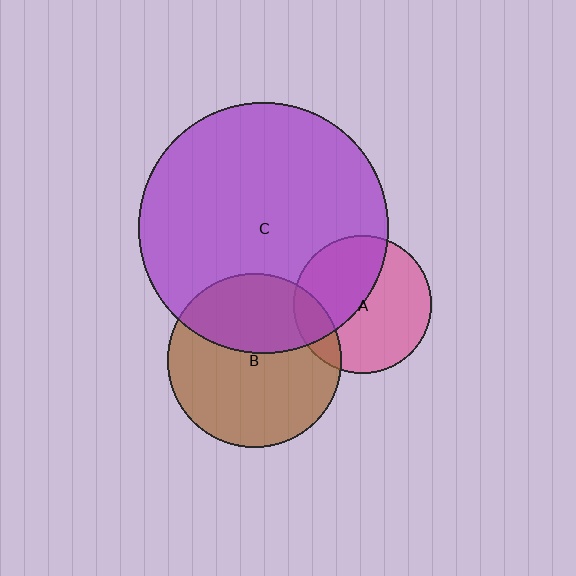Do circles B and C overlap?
Yes.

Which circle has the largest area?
Circle C (purple).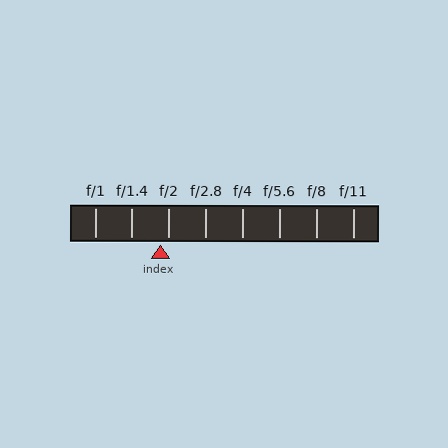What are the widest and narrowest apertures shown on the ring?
The widest aperture shown is f/1 and the narrowest is f/11.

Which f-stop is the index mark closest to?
The index mark is closest to f/2.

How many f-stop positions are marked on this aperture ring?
There are 8 f-stop positions marked.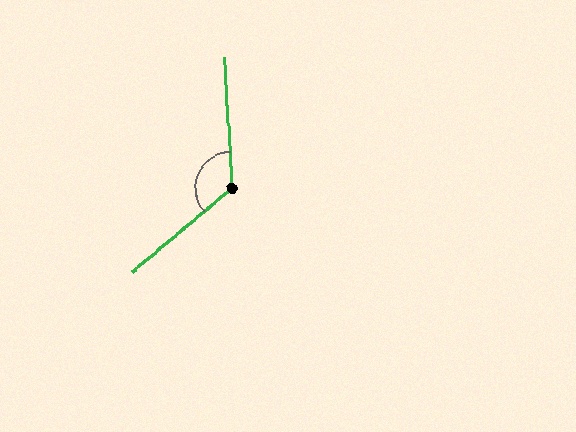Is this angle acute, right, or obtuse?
It is obtuse.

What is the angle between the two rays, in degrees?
Approximately 127 degrees.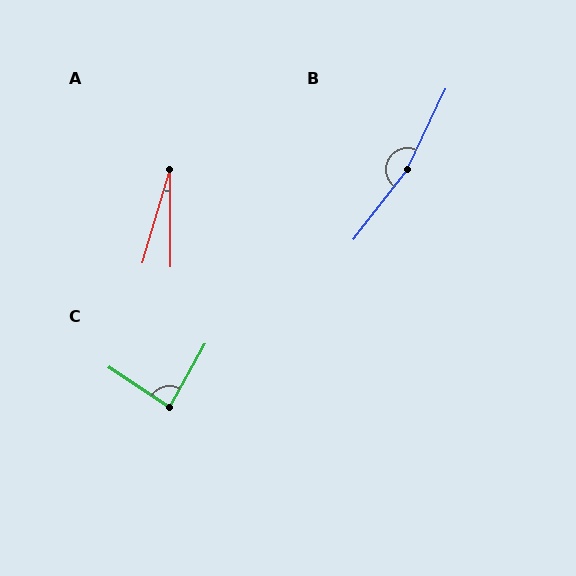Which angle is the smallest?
A, at approximately 17 degrees.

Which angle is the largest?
B, at approximately 168 degrees.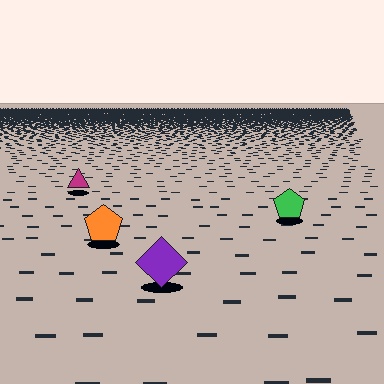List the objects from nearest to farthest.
From nearest to farthest: the purple diamond, the orange pentagon, the green pentagon, the magenta triangle.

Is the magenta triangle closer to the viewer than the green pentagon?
No. The green pentagon is closer — you can tell from the texture gradient: the ground texture is coarser near it.